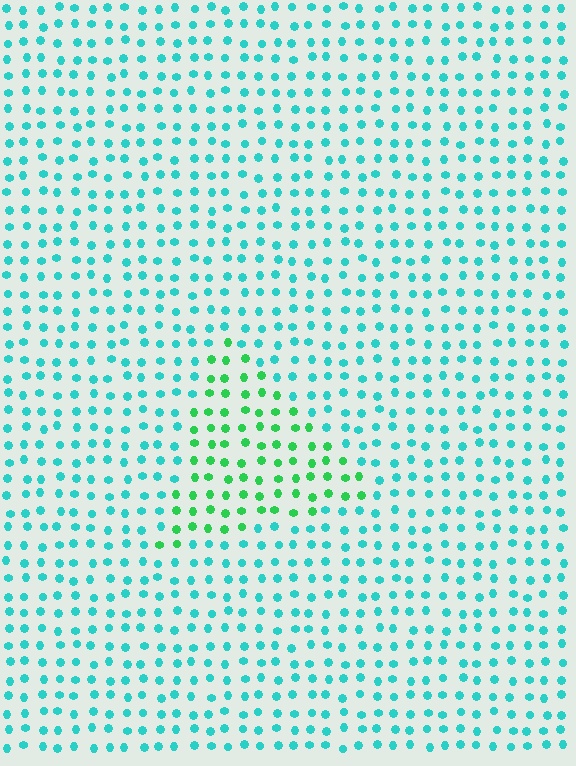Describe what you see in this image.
The image is filled with small cyan elements in a uniform arrangement. A triangle-shaped region is visible where the elements are tinted to a slightly different hue, forming a subtle color boundary.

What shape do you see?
I see a triangle.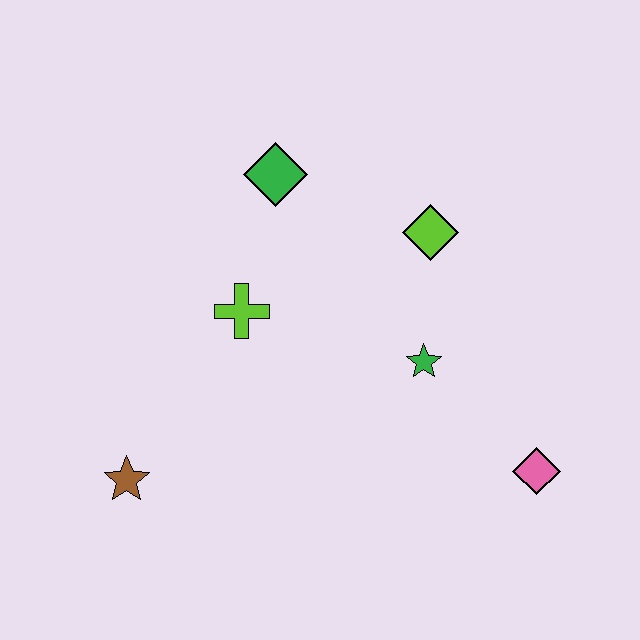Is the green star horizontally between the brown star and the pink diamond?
Yes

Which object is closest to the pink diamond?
The green star is closest to the pink diamond.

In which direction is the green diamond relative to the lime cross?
The green diamond is above the lime cross.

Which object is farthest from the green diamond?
The pink diamond is farthest from the green diamond.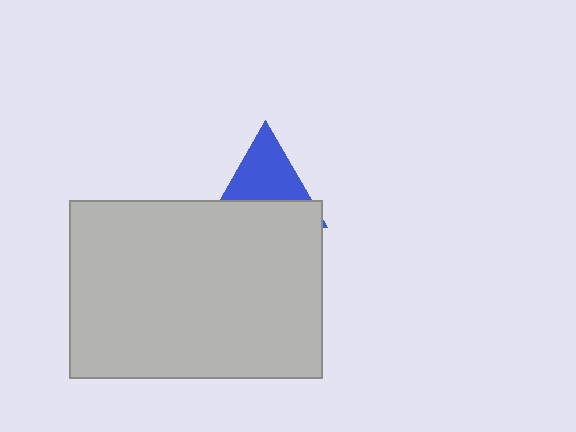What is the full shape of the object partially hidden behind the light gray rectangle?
The partially hidden object is a blue triangle.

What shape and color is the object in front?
The object in front is a light gray rectangle.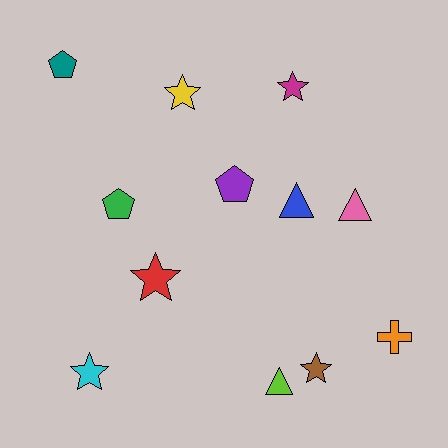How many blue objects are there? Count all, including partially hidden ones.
There is 1 blue object.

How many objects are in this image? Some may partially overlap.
There are 12 objects.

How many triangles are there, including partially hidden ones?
There are 3 triangles.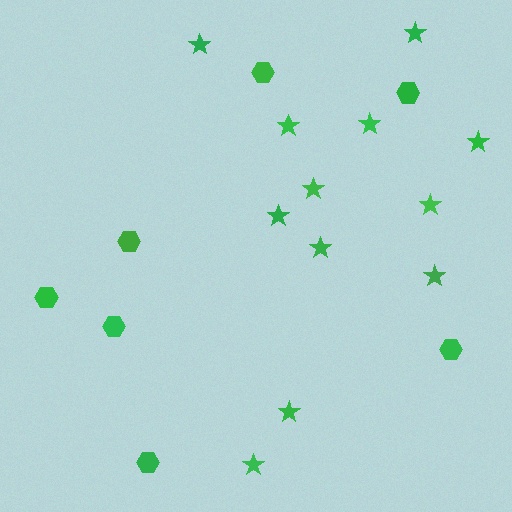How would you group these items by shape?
There are 2 groups: one group of hexagons (7) and one group of stars (12).